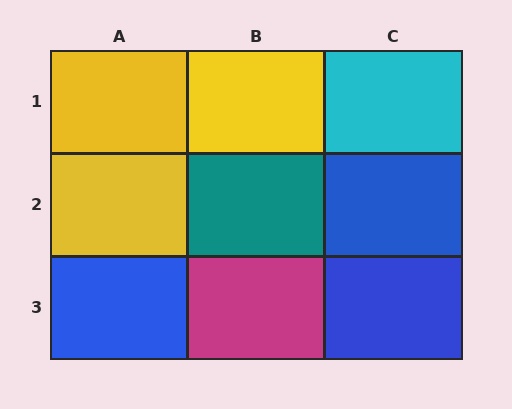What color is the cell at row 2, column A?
Yellow.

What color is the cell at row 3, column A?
Blue.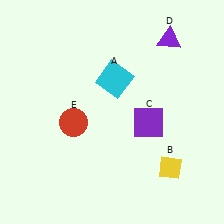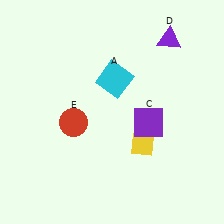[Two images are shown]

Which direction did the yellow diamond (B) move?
The yellow diamond (B) moved left.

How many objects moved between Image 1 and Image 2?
1 object moved between the two images.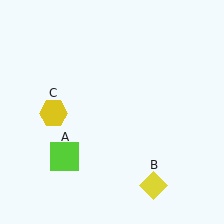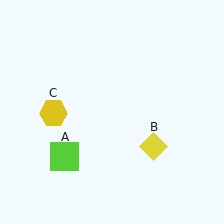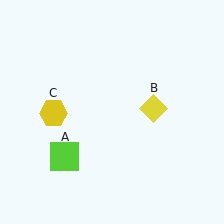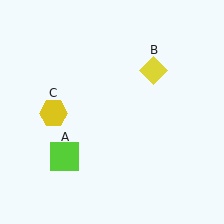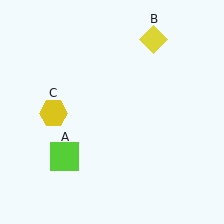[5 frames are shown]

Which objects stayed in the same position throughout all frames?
Lime square (object A) and yellow hexagon (object C) remained stationary.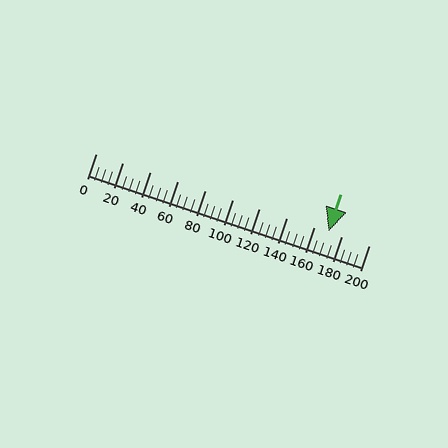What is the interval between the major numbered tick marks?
The major tick marks are spaced 20 units apart.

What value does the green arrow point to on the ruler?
The green arrow points to approximately 171.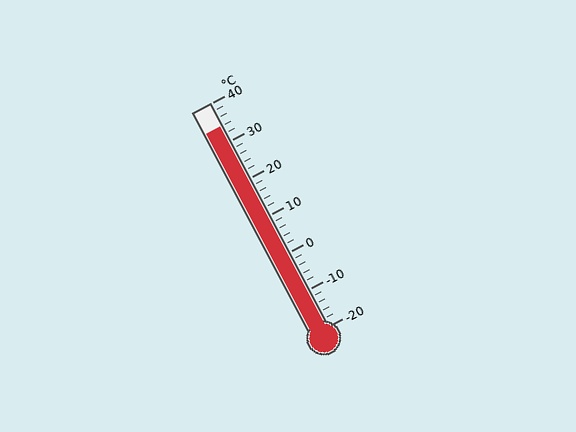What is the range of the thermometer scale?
The thermometer scale ranges from -20°C to 40°C.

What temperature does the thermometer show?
The thermometer shows approximately 34°C.